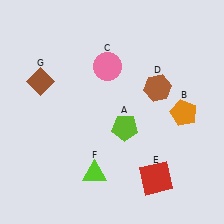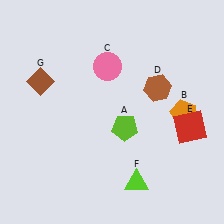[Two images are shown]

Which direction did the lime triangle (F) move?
The lime triangle (F) moved right.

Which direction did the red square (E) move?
The red square (E) moved up.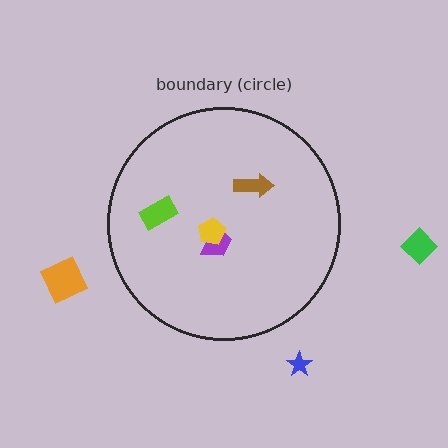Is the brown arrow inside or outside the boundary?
Inside.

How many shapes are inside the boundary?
4 inside, 3 outside.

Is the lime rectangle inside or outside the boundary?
Inside.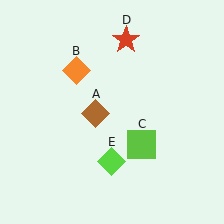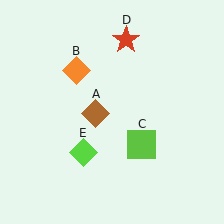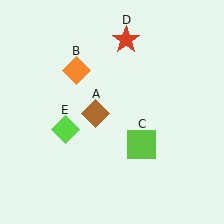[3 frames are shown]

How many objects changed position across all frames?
1 object changed position: lime diamond (object E).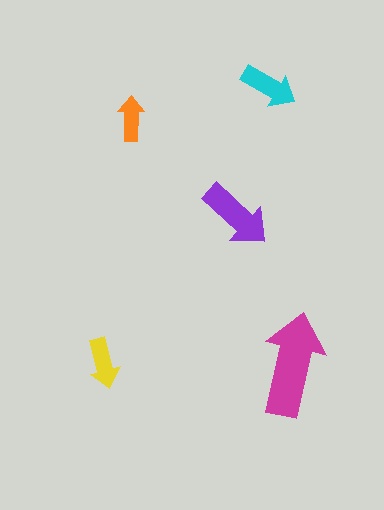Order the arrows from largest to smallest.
the magenta one, the purple one, the cyan one, the yellow one, the orange one.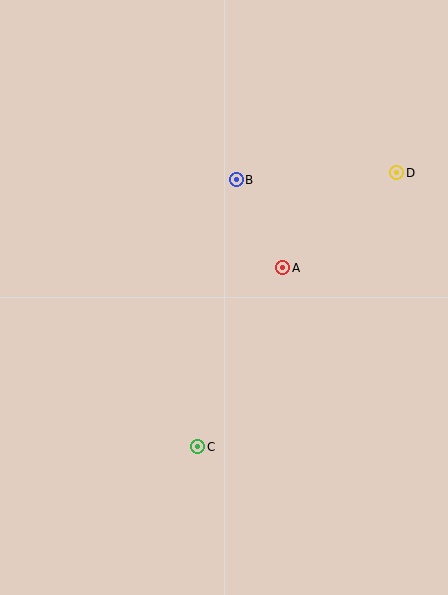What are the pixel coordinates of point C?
Point C is at (198, 447).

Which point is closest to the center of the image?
Point A at (283, 268) is closest to the center.